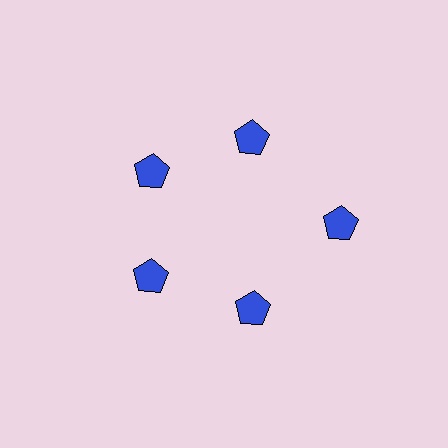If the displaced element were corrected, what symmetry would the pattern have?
It would have 5-fold rotational symmetry — the pattern would map onto itself every 72 degrees.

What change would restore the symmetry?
The symmetry would be restored by moving it inward, back onto the ring so that all 5 pentagons sit at equal angles and equal distance from the center.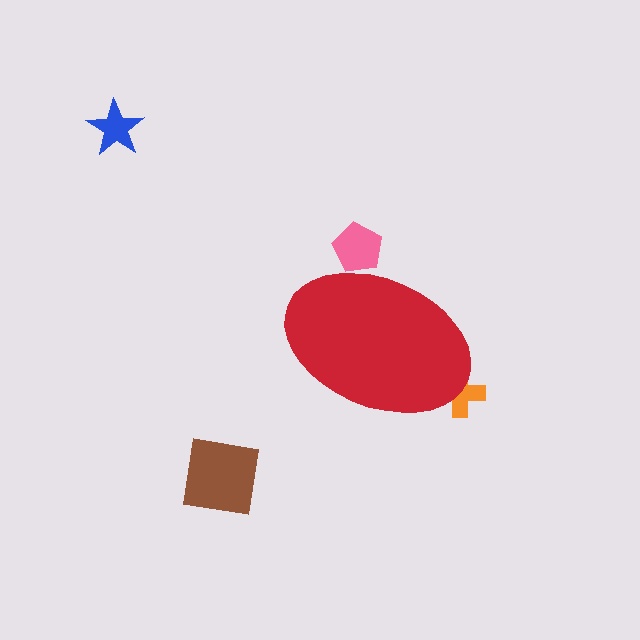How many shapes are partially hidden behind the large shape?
2 shapes are partially hidden.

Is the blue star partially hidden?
No, the blue star is fully visible.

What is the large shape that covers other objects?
A red ellipse.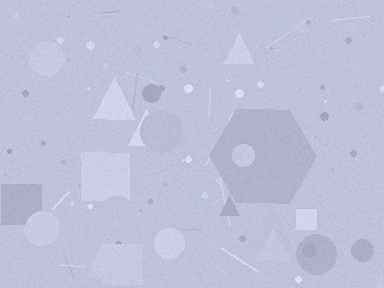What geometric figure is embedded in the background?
A hexagon is embedded in the background.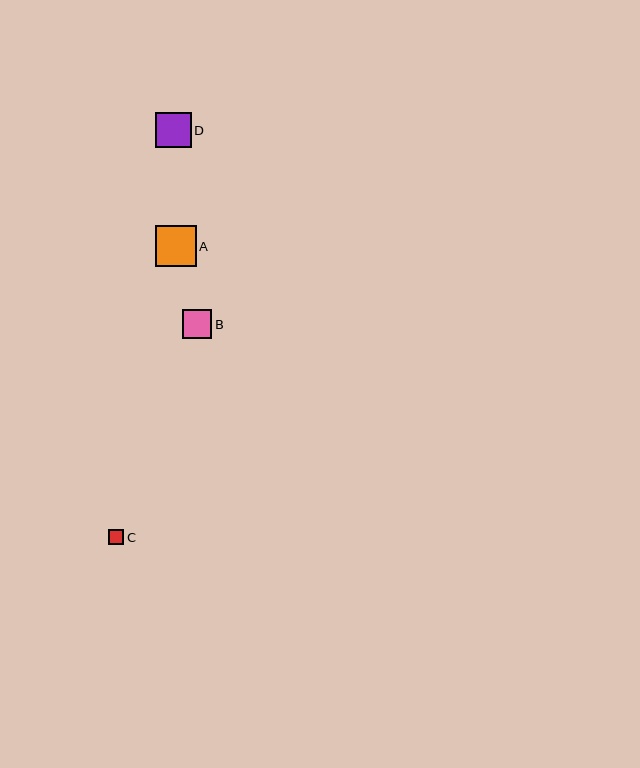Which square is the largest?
Square A is the largest with a size of approximately 40 pixels.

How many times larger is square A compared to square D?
Square A is approximately 1.1 times the size of square D.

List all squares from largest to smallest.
From largest to smallest: A, D, B, C.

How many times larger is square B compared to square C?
Square B is approximately 1.9 times the size of square C.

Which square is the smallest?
Square C is the smallest with a size of approximately 15 pixels.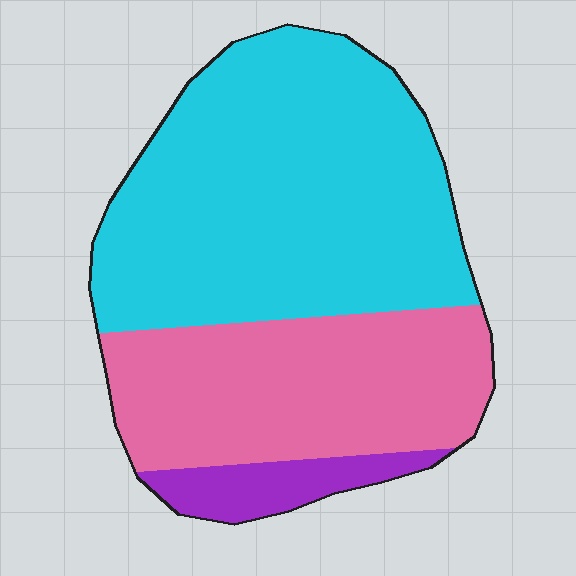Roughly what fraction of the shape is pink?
Pink takes up between a quarter and a half of the shape.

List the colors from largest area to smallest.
From largest to smallest: cyan, pink, purple.